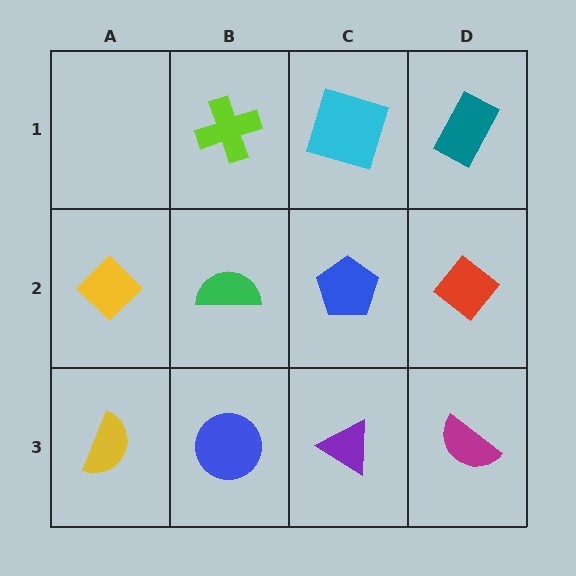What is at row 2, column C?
A blue pentagon.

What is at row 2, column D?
A red diamond.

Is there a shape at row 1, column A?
No, that cell is empty.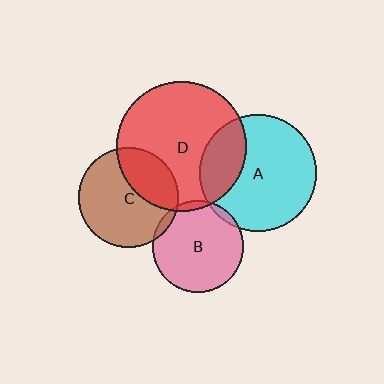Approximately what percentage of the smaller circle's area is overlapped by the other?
Approximately 30%.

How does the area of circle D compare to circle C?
Approximately 1.7 times.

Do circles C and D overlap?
Yes.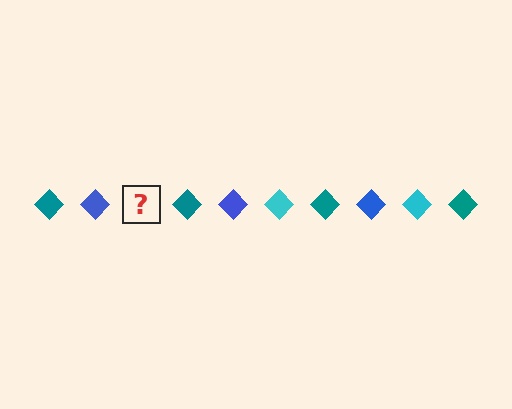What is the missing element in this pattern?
The missing element is a cyan diamond.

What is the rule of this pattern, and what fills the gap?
The rule is that the pattern cycles through teal, blue, cyan diamonds. The gap should be filled with a cyan diamond.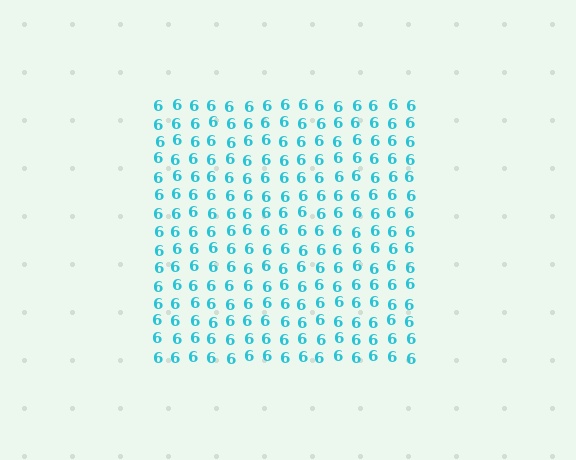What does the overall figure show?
The overall figure shows a square.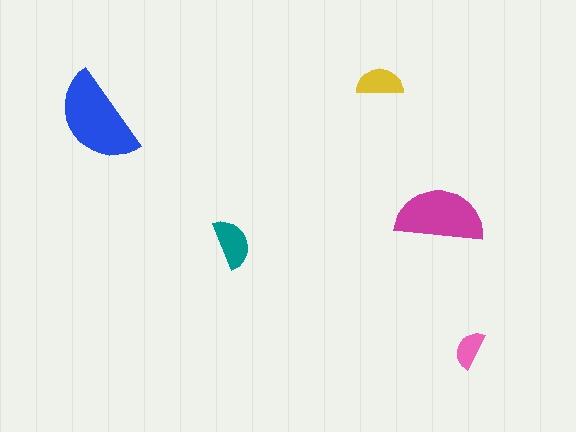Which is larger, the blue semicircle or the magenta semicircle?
The blue one.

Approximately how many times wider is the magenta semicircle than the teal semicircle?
About 1.5 times wider.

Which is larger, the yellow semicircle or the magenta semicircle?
The magenta one.